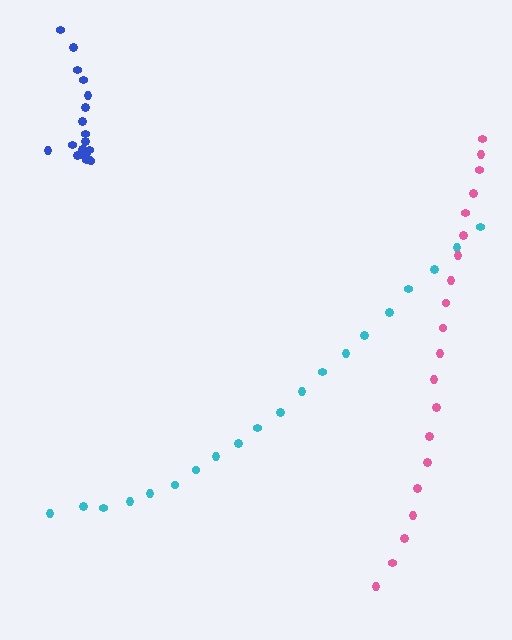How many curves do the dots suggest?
There are 3 distinct paths.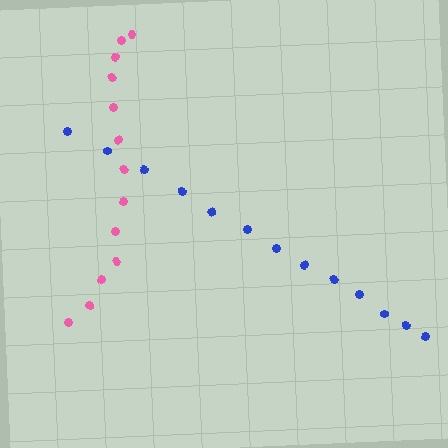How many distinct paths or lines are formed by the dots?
There are 2 distinct paths.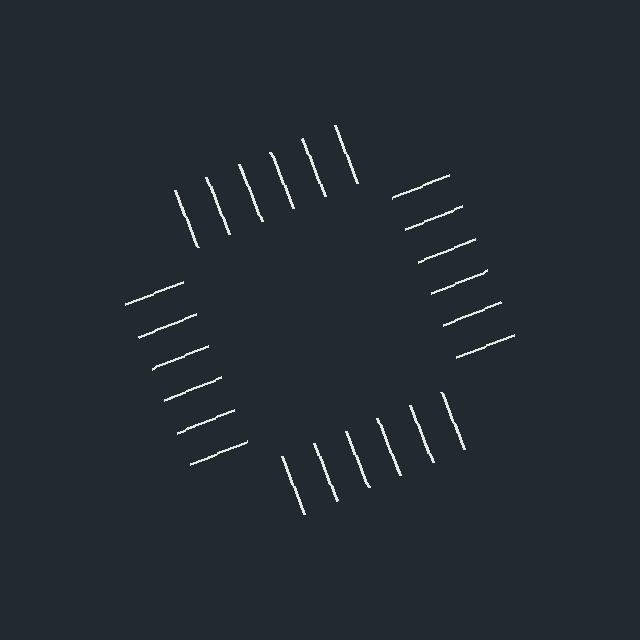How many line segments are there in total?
24 — 6 along each of the 4 edges.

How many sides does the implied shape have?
4 sides — the line-ends trace a square.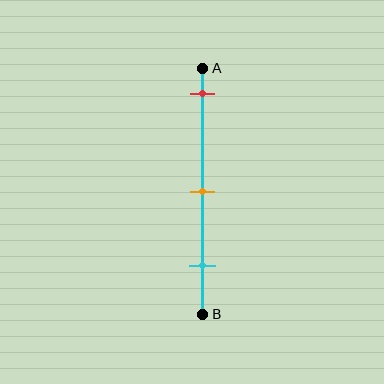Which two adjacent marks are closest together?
The orange and cyan marks are the closest adjacent pair.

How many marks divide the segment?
There are 3 marks dividing the segment.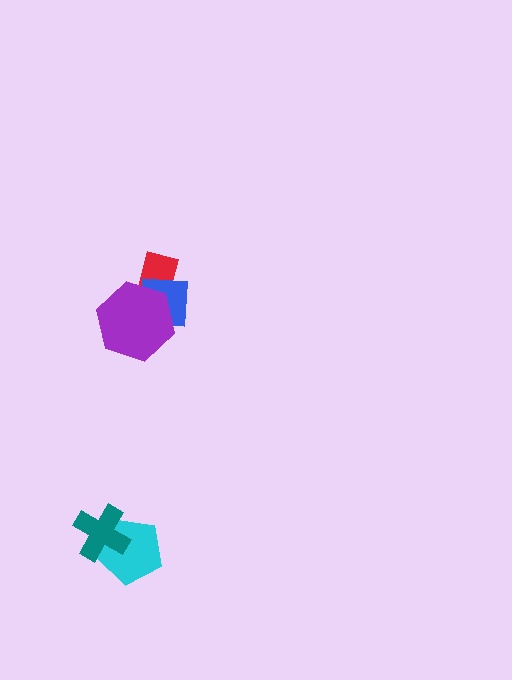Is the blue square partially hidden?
Yes, it is partially covered by another shape.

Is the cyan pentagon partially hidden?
Yes, it is partially covered by another shape.